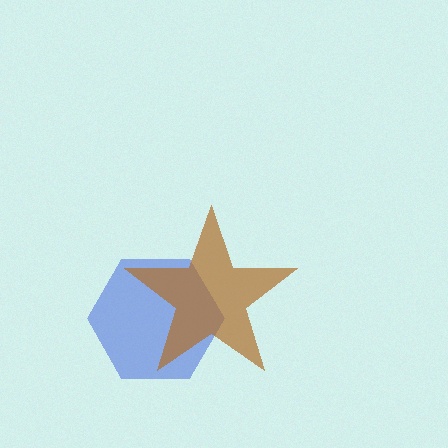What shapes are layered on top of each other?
The layered shapes are: a blue hexagon, a brown star.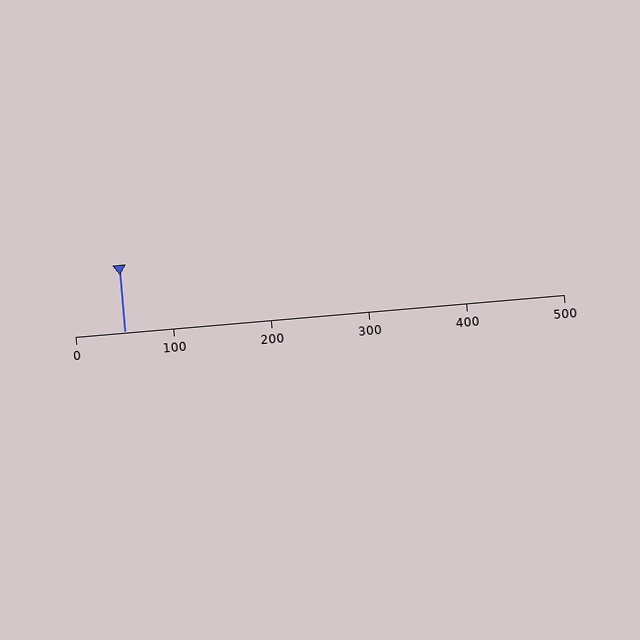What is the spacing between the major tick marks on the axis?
The major ticks are spaced 100 apart.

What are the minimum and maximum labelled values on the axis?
The axis runs from 0 to 500.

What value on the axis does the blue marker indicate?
The marker indicates approximately 50.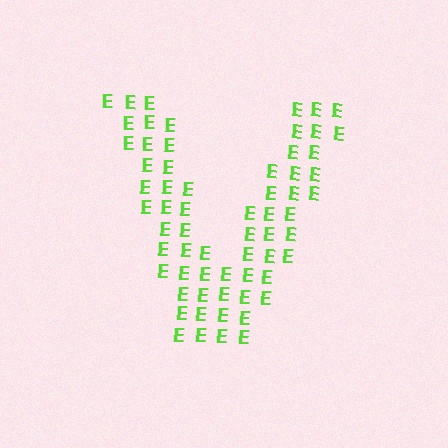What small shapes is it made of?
It is made of small letter E's.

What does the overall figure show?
The overall figure shows the letter V.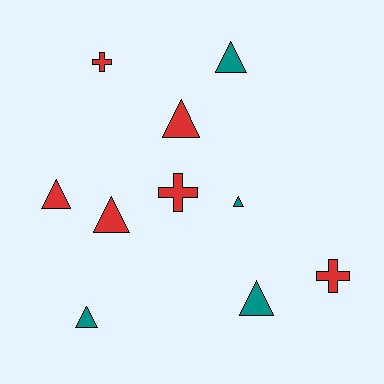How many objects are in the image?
There are 10 objects.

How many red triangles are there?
There are 3 red triangles.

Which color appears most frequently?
Red, with 6 objects.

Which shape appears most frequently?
Triangle, with 7 objects.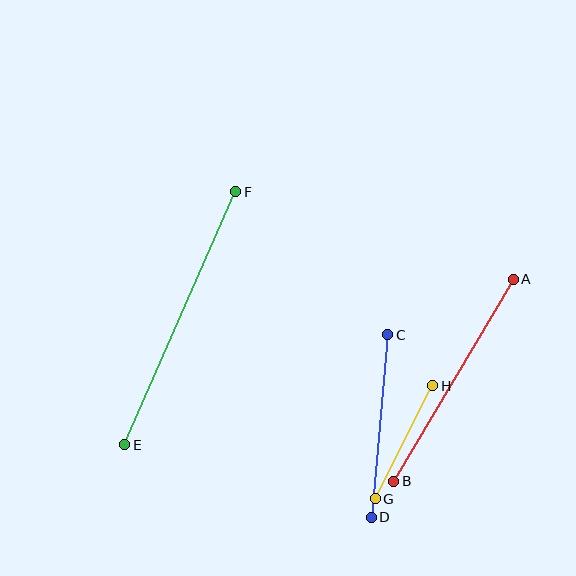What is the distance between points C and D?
The distance is approximately 183 pixels.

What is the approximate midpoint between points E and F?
The midpoint is at approximately (180, 318) pixels.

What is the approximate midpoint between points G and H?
The midpoint is at approximately (404, 442) pixels.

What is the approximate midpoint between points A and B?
The midpoint is at approximately (453, 380) pixels.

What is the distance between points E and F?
The distance is approximately 276 pixels.